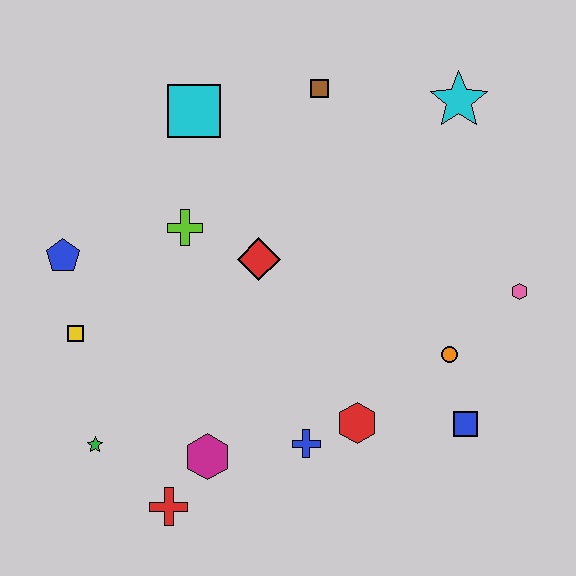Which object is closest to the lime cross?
The red diamond is closest to the lime cross.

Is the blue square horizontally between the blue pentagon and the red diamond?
No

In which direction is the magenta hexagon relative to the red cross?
The magenta hexagon is above the red cross.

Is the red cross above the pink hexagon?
No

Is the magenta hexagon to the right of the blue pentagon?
Yes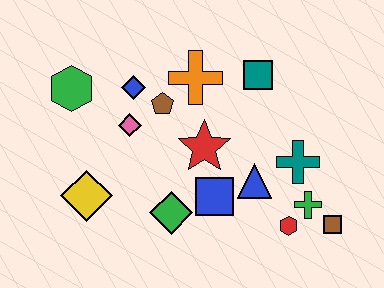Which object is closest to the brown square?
The green cross is closest to the brown square.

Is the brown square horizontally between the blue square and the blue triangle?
No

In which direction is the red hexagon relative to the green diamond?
The red hexagon is to the right of the green diamond.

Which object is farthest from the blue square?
The green hexagon is farthest from the blue square.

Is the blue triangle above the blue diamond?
No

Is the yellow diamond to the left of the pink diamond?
Yes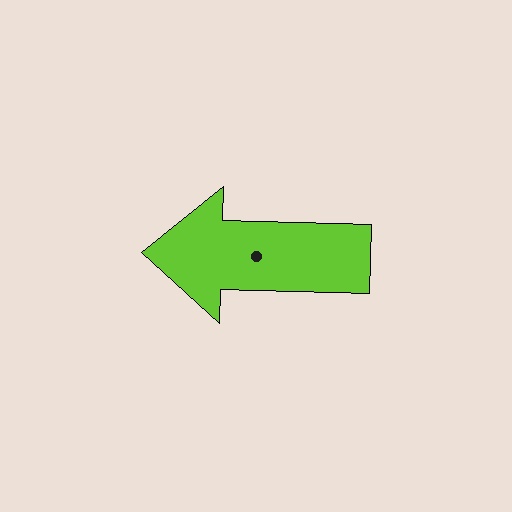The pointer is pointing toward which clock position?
Roughly 9 o'clock.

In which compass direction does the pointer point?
West.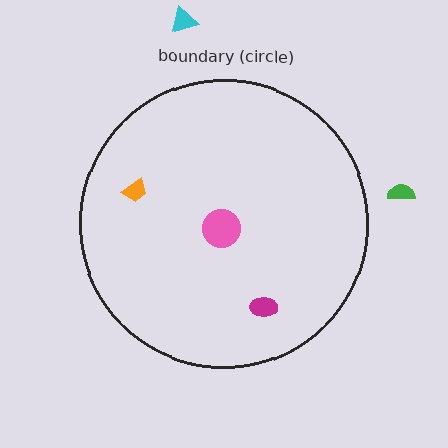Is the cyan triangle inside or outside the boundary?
Outside.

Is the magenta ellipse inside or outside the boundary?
Inside.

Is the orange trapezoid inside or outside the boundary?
Inside.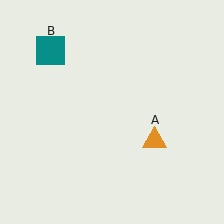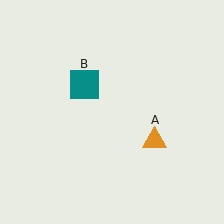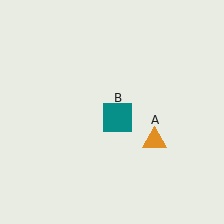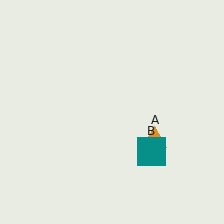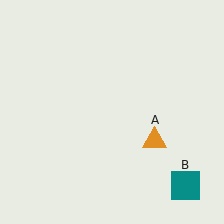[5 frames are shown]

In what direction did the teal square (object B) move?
The teal square (object B) moved down and to the right.